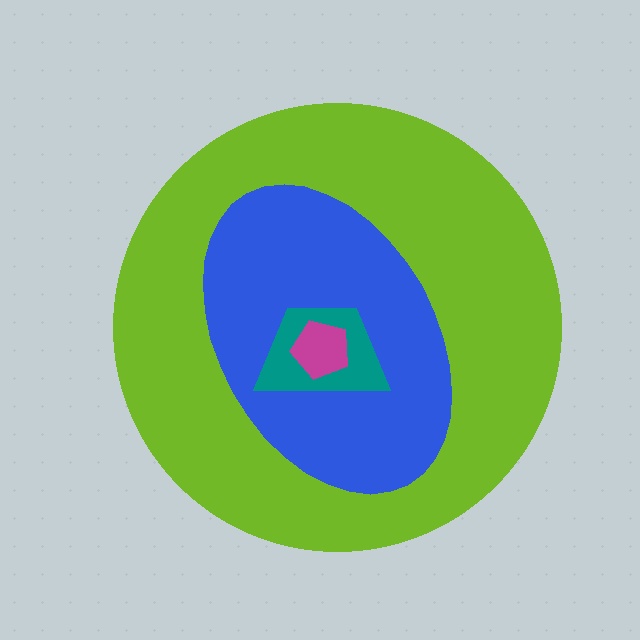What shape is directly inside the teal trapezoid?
The magenta pentagon.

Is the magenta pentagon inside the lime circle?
Yes.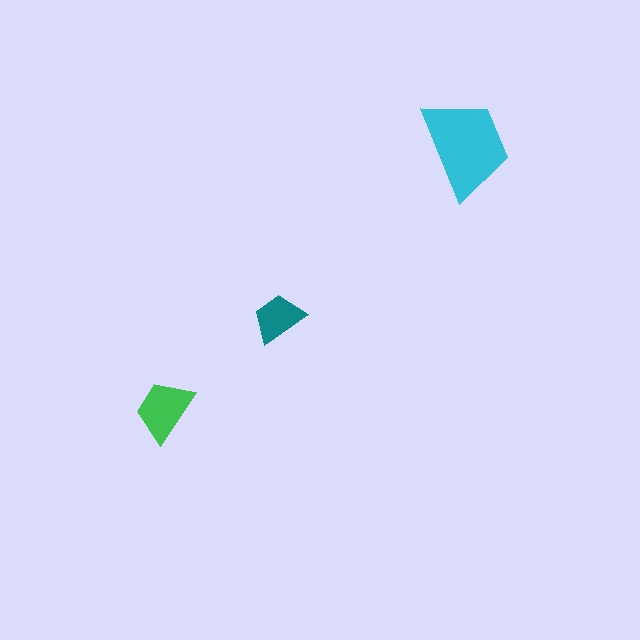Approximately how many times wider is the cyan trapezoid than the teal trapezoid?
About 2 times wider.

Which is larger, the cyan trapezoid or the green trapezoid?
The cyan one.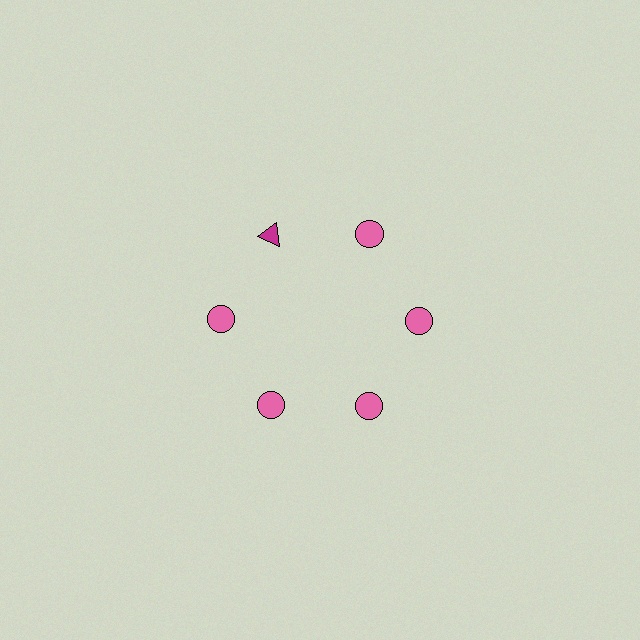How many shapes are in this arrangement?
There are 6 shapes arranged in a ring pattern.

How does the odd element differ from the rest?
It differs in both color (magenta instead of pink) and shape (triangle instead of circle).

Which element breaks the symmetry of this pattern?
The magenta triangle at roughly the 11 o'clock position breaks the symmetry. All other shapes are pink circles.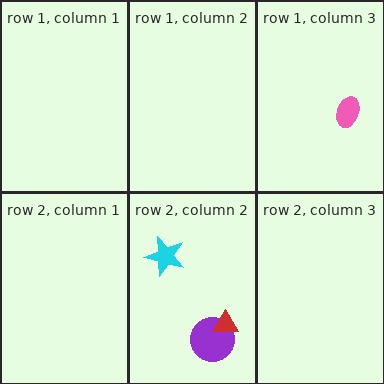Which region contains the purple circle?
The row 2, column 2 region.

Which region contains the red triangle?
The row 2, column 2 region.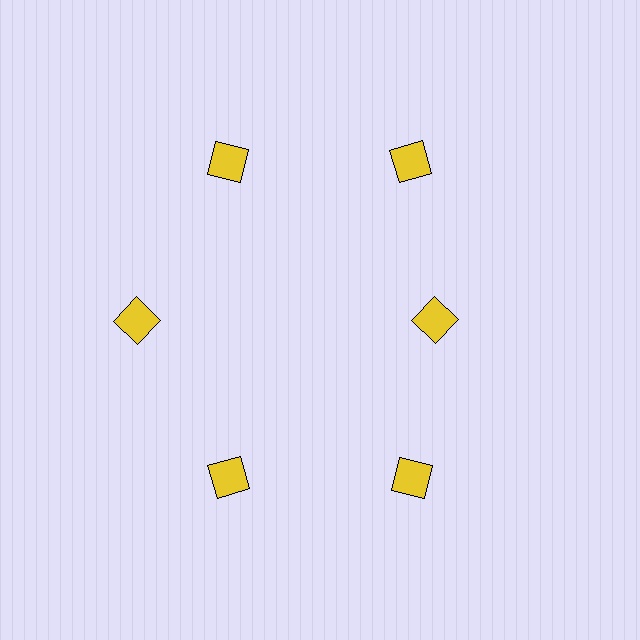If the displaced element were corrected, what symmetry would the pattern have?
It would have 6-fold rotational symmetry — the pattern would map onto itself every 60 degrees.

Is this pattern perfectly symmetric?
No. The 6 yellow squares are arranged in a ring, but one element near the 3 o'clock position is pulled inward toward the center, breaking the 6-fold rotational symmetry.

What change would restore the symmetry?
The symmetry would be restored by moving it outward, back onto the ring so that all 6 squares sit at equal angles and equal distance from the center.